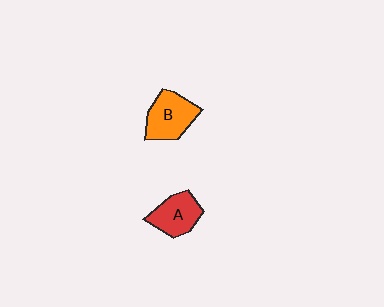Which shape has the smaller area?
Shape A (red).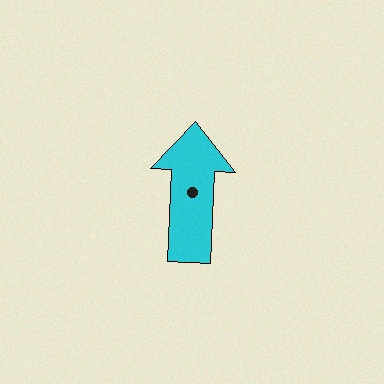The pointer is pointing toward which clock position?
Roughly 12 o'clock.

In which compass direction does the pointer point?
North.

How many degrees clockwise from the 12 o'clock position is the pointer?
Approximately 3 degrees.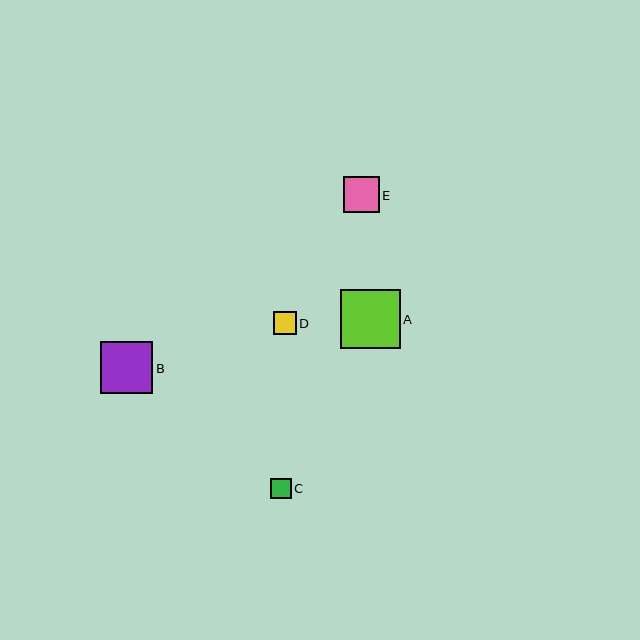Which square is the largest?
Square A is the largest with a size of approximately 59 pixels.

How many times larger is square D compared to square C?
Square D is approximately 1.1 times the size of square C.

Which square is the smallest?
Square C is the smallest with a size of approximately 20 pixels.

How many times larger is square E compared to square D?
Square E is approximately 1.6 times the size of square D.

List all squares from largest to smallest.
From largest to smallest: A, B, E, D, C.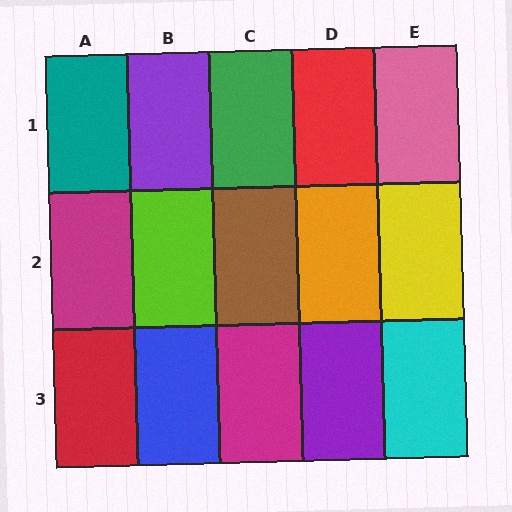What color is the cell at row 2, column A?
Magenta.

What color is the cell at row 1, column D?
Red.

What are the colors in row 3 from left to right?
Red, blue, magenta, purple, cyan.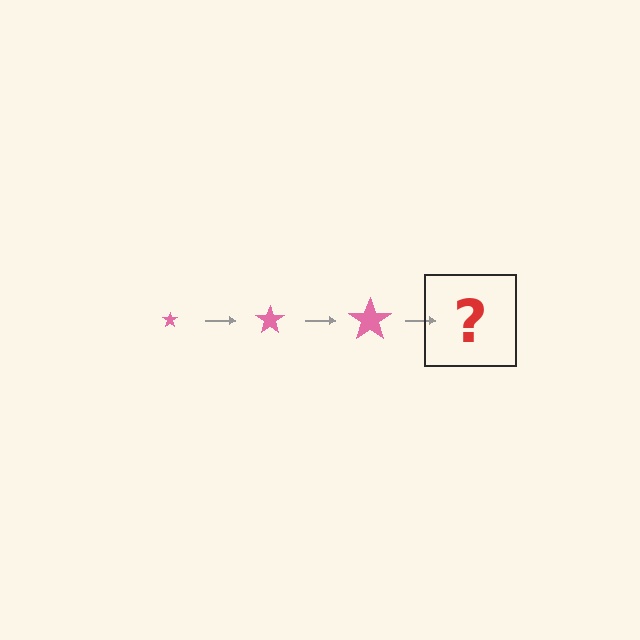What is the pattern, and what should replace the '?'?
The pattern is that the star gets progressively larger each step. The '?' should be a pink star, larger than the previous one.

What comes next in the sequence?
The next element should be a pink star, larger than the previous one.